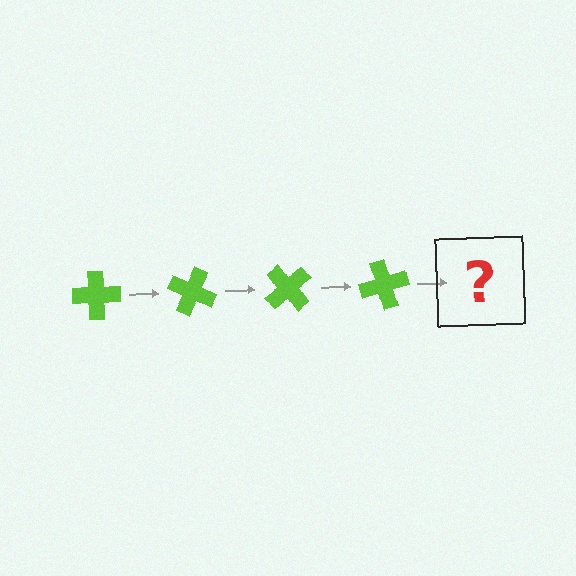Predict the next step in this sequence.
The next step is a lime cross rotated 100 degrees.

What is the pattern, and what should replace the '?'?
The pattern is that the cross rotates 25 degrees each step. The '?' should be a lime cross rotated 100 degrees.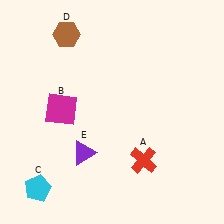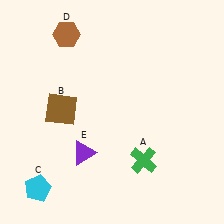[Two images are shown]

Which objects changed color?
A changed from red to green. B changed from magenta to brown.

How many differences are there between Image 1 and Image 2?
There are 2 differences between the two images.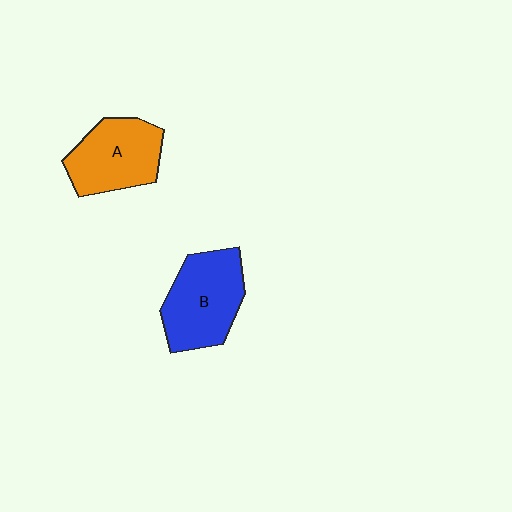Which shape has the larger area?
Shape B (blue).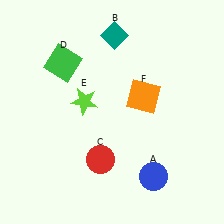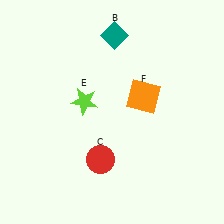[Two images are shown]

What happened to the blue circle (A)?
The blue circle (A) was removed in Image 2. It was in the bottom-right area of Image 1.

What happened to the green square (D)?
The green square (D) was removed in Image 2. It was in the top-left area of Image 1.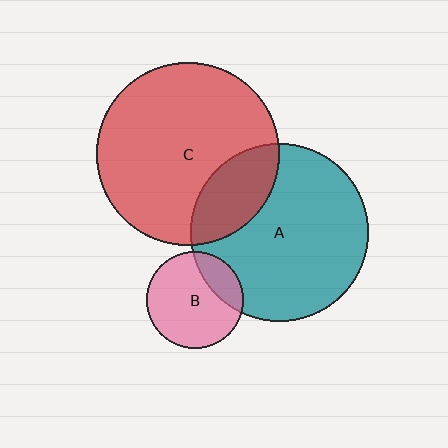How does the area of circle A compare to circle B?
Approximately 3.4 times.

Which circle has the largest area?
Circle C (red).